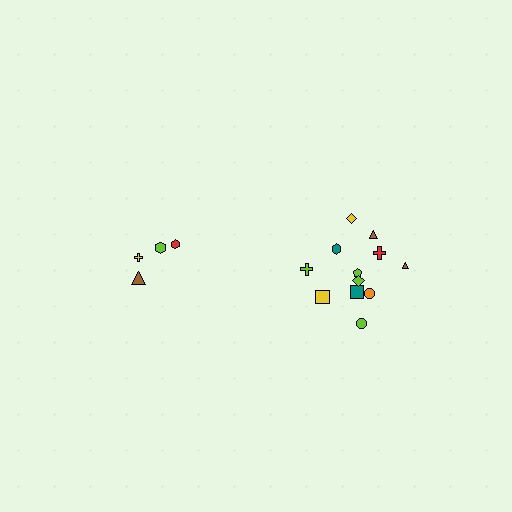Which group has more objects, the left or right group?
The right group.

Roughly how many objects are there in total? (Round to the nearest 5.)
Roughly 15 objects in total.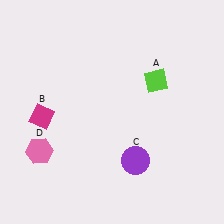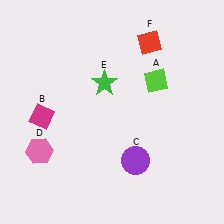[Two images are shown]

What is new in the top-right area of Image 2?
A red diamond (F) was added in the top-right area of Image 2.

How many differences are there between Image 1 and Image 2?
There are 2 differences between the two images.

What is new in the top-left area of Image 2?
A green star (E) was added in the top-left area of Image 2.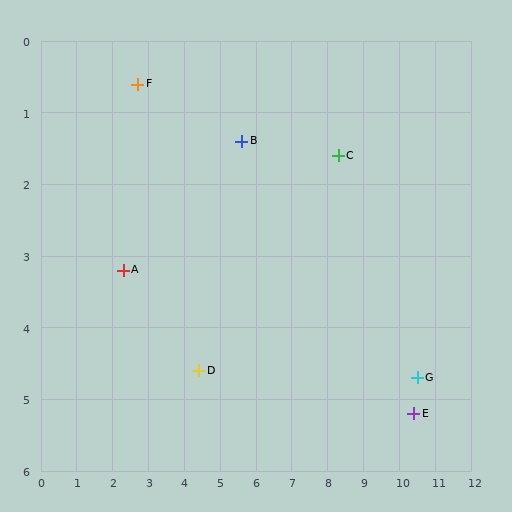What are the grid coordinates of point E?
Point E is at approximately (10.4, 5.2).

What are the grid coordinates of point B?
Point B is at approximately (5.6, 1.4).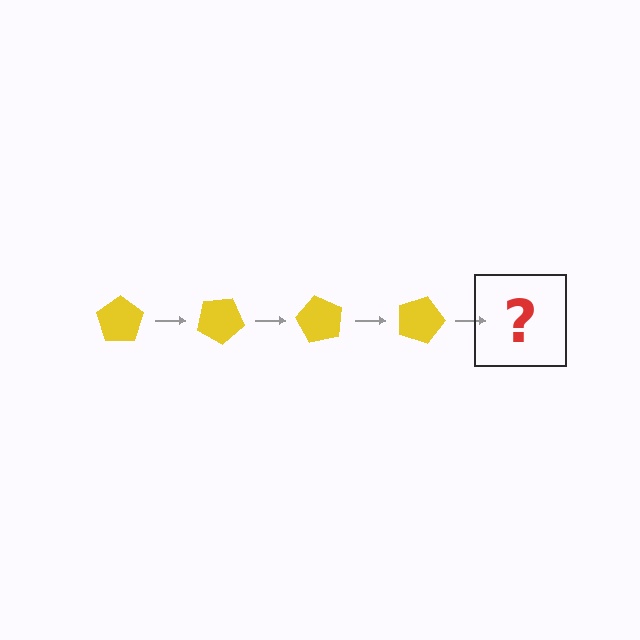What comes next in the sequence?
The next element should be a yellow pentagon rotated 120 degrees.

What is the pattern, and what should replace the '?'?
The pattern is that the pentagon rotates 30 degrees each step. The '?' should be a yellow pentagon rotated 120 degrees.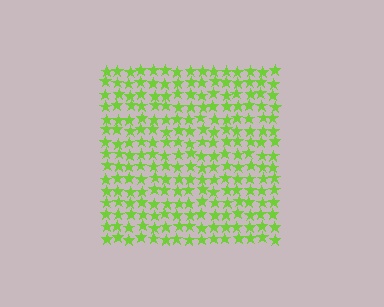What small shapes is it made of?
It is made of small stars.